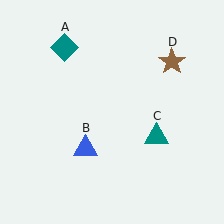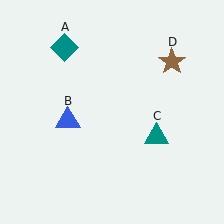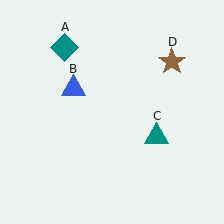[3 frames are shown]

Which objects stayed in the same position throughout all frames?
Teal diamond (object A) and teal triangle (object C) and brown star (object D) remained stationary.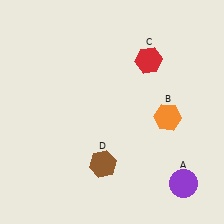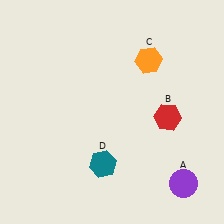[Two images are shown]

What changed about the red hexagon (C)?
In Image 1, C is red. In Image 2, it changed to orange.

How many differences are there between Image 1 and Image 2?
There are 3 differences between the two images.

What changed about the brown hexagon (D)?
In Image 1, D is brown. In Image 2, it changed to teal.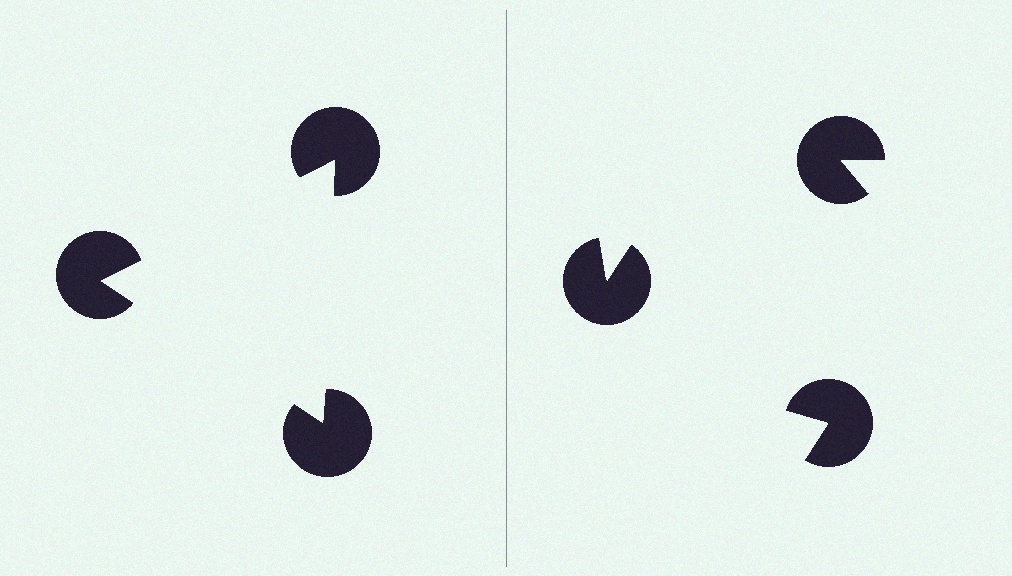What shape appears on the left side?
An illusory triangle.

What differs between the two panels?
The pac-man discs are positioned identically on both sides; only the wedge orientations differ. On the left they align to a triangle; on the right they are misaligned.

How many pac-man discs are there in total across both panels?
6 — 3 on each side.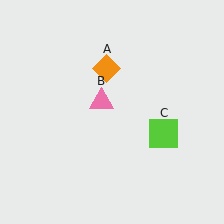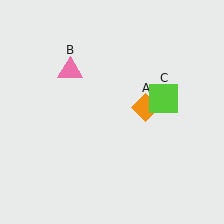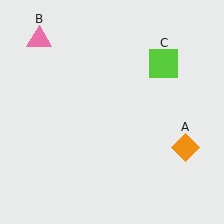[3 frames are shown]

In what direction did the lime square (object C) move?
The lime square (object C) moved up.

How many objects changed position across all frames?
3 objects changed position: orange diamond (object A), pink triangle (object B), lime square (object C).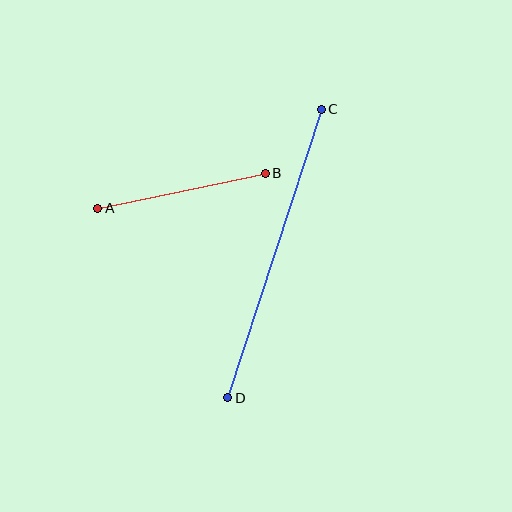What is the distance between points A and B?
The distance is approximately 171 pixels.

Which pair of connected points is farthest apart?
Points C and D are farthest apart.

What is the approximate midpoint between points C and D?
The midpoint is at approximately (274, 254) pixels.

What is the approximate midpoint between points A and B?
The midpoint is at approximately (182, 191) pixels.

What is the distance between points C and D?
The distance is approximately 303 pixels.